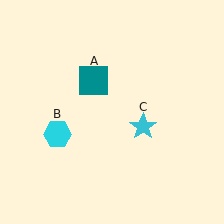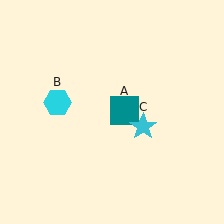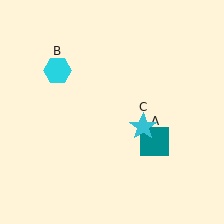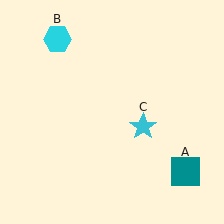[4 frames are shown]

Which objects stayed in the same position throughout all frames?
Cyan star (object C) remained stationary.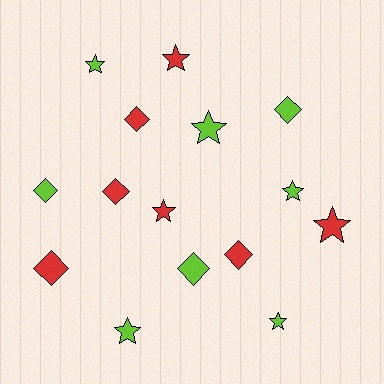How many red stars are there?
There are 3 red stars.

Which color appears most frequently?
Lime, with 8 objects.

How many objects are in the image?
There are 15 objects.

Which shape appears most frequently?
Star, with 8 objects.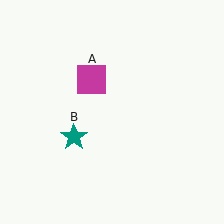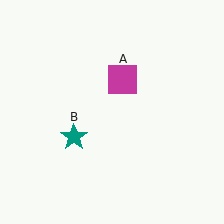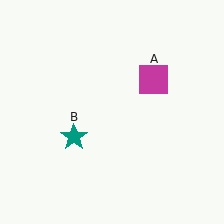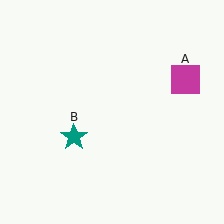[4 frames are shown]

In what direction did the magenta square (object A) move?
The magenta square (object A) moved right.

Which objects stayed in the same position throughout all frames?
Teal star (object B) remained stationary.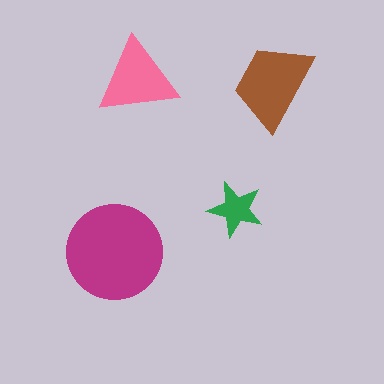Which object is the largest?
The magenta circle.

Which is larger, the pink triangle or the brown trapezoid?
The brown trapezoid.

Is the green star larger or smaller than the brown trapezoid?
Smaller.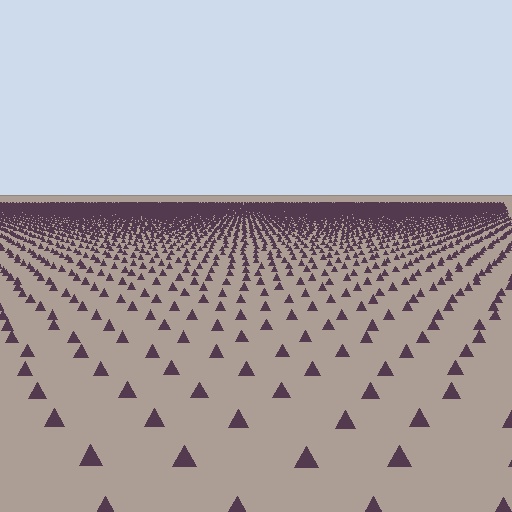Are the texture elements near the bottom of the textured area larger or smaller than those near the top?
Larger. Near the bottom, elements are closer to the viewer and appear at a bigger on-screen size.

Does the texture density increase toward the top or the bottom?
Density increases toward the top.